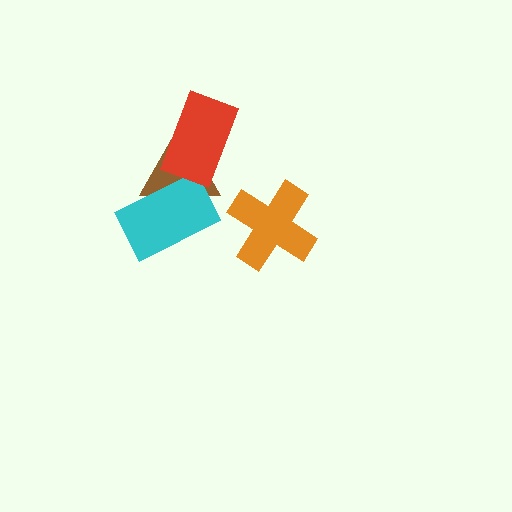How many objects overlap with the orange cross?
0 objects overlap with the orange cross.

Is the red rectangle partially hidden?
No, no other shape covers it.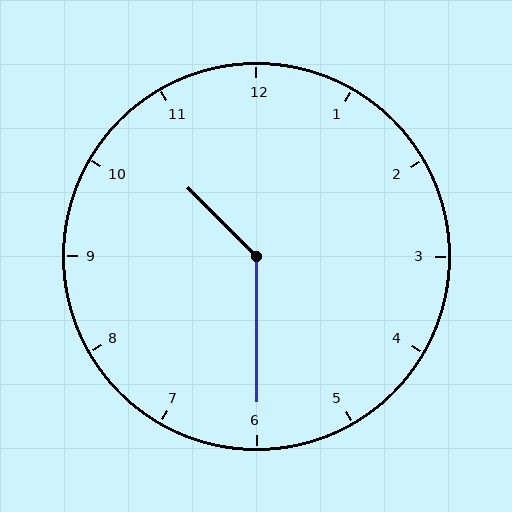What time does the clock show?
10:30.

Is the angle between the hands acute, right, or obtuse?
It is obtuse.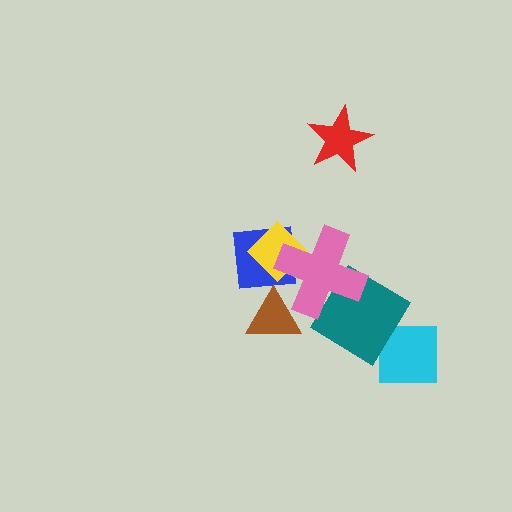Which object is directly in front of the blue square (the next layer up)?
The yellow diamond is directly in front of the blue square.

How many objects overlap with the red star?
0 objects overlap with the red star.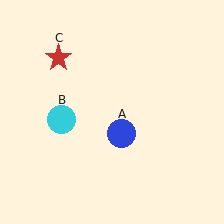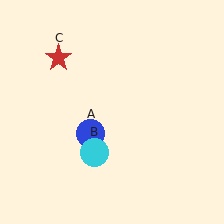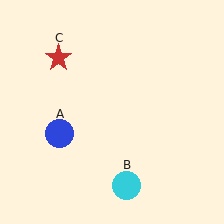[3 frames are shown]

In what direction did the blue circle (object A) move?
The blue circle (object A) moved left.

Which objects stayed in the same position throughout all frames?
Red star (object C) remained stationary.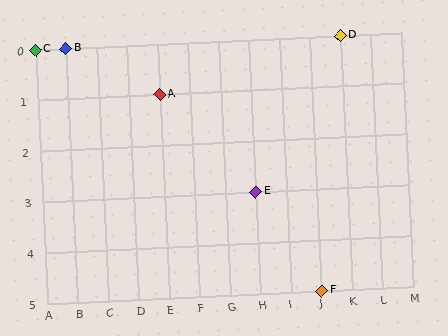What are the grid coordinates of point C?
Point C is at grid coordinates (A, 0).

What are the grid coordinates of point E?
Point E is at grid coordinates (H, 3).